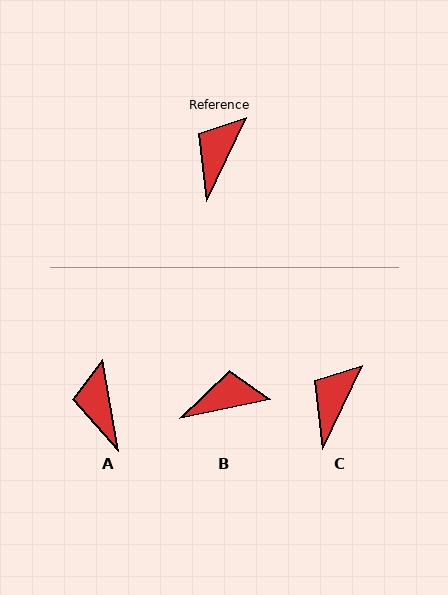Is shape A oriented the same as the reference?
No, it is off by about 35 degrees.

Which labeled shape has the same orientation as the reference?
C.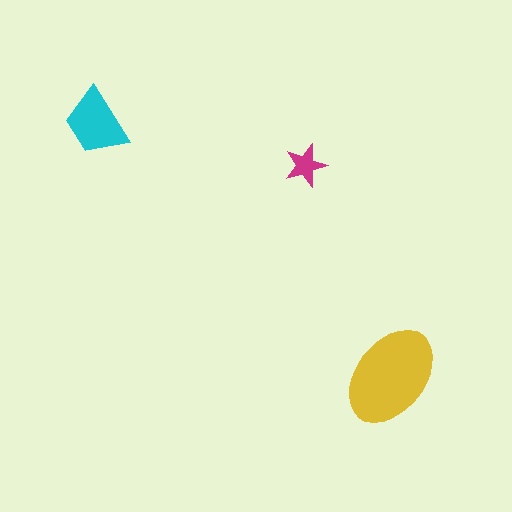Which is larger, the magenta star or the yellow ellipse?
The yellow ellipse.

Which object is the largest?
The yellow ellipse.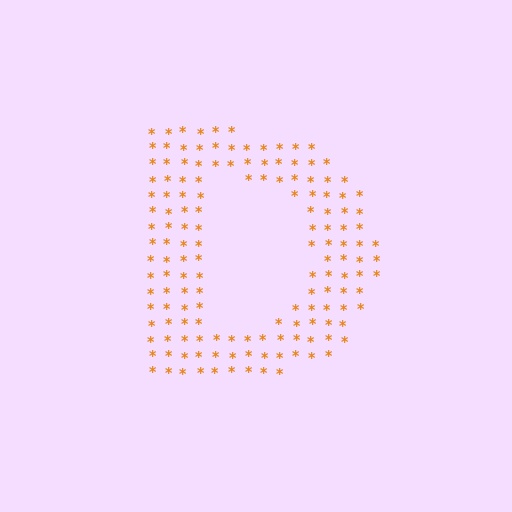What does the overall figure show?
The overall figure shows the letter D.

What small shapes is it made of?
It is made of small asterisks.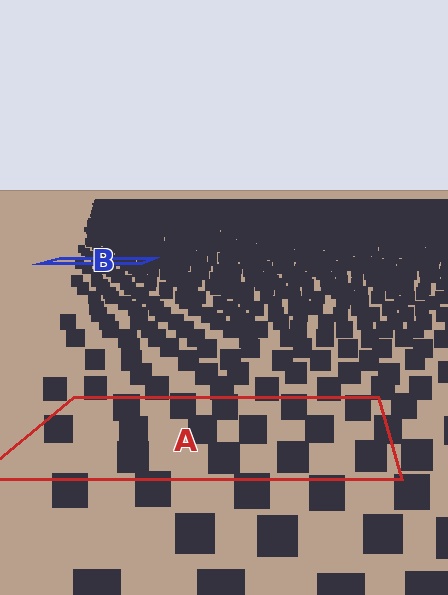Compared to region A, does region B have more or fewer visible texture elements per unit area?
Region B has more texture elements per unit area — they are packed more densely because it is farther away.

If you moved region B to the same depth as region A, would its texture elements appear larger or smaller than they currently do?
They would appear larger. At a closer depth, the same texture elements are projected at a bigger on-screen size.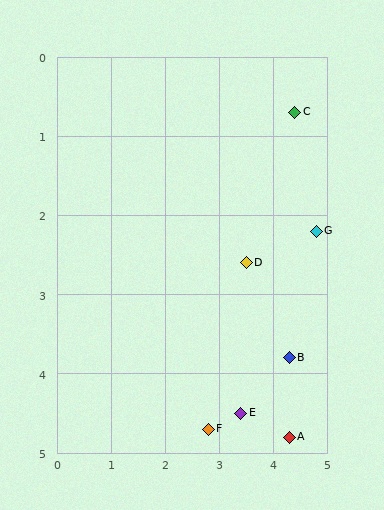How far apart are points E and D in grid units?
Points E and D are about 1.9 grid units apart.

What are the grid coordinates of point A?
Point A is at approximately (4.3, 4.8).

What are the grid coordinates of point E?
Point E is at approximately (3.4, 4.5).